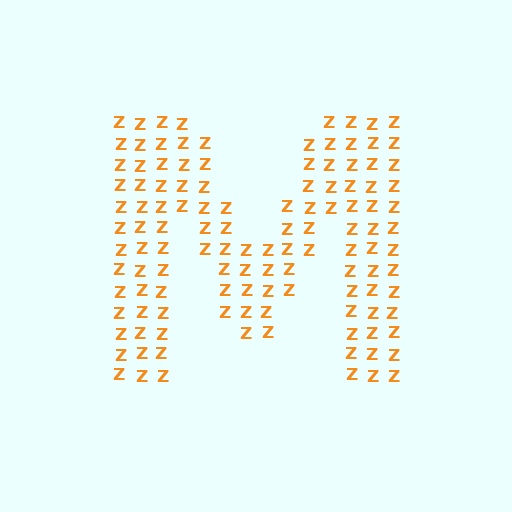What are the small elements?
The small elements are letter Z's.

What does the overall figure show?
The overall figure shows the letter M.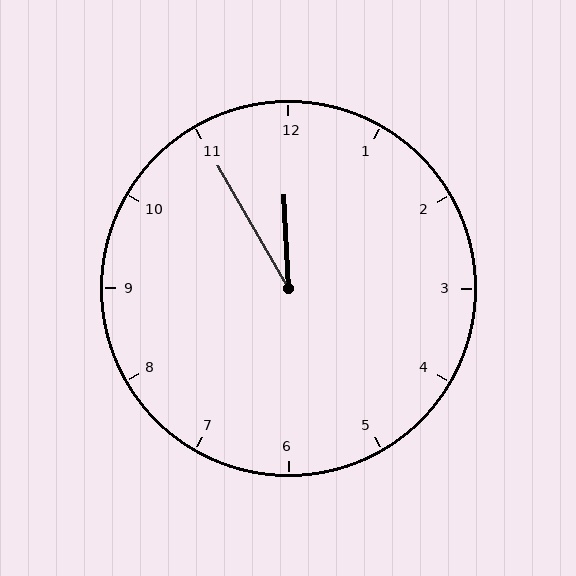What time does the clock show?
11:55.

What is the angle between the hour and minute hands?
Approximately 28 degrees.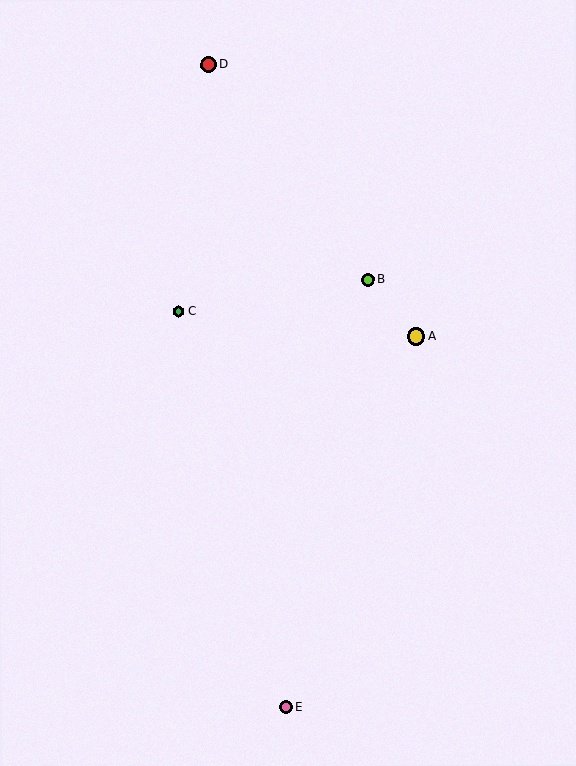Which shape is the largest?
The yellow circle (labeled A) is the largest.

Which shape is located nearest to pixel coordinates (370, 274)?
The lime circle (labeled B) at (368, 280) is nearest to that location.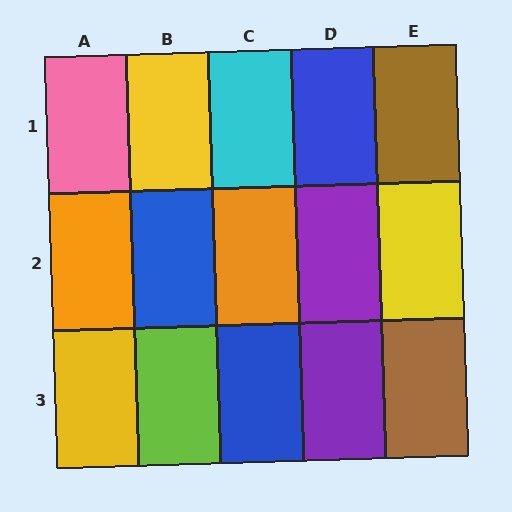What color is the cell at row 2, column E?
Yellow.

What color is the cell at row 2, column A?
Orange.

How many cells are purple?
2 cells are purple.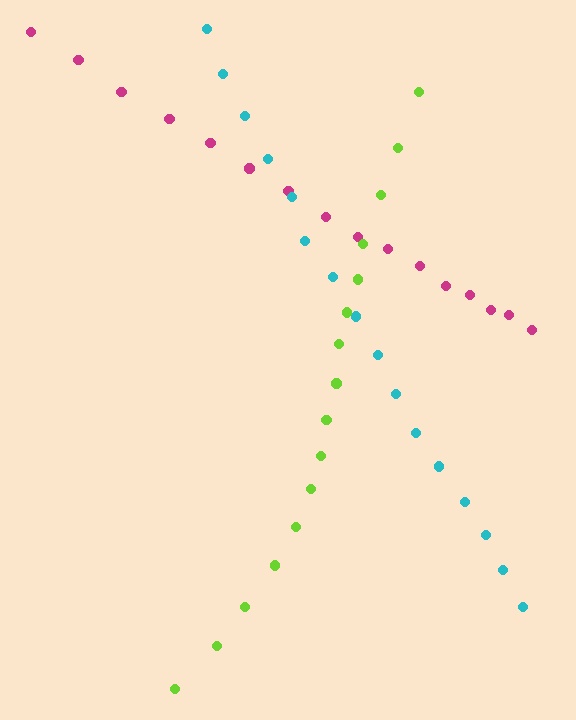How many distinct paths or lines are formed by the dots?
There are 3 distinct paths.